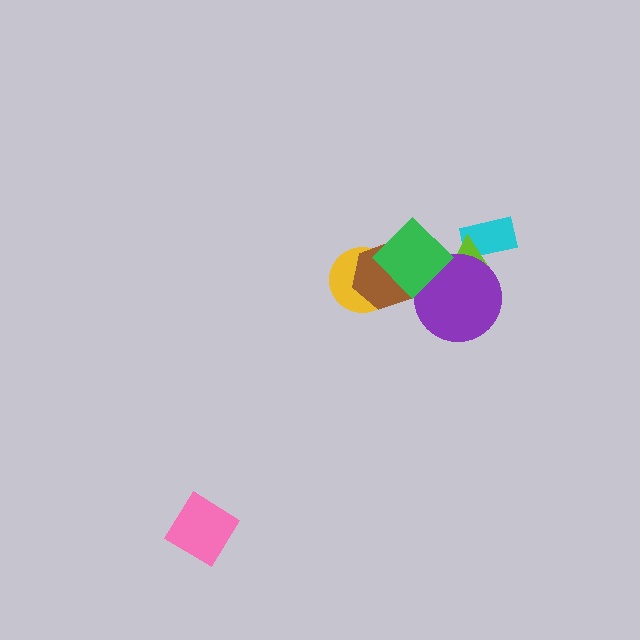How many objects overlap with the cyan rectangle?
1 object overlaps with the cyan rectangle.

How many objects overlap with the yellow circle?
2 objects overlap with the yellow circle.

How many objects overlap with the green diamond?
4 objects overlap with the green diamond.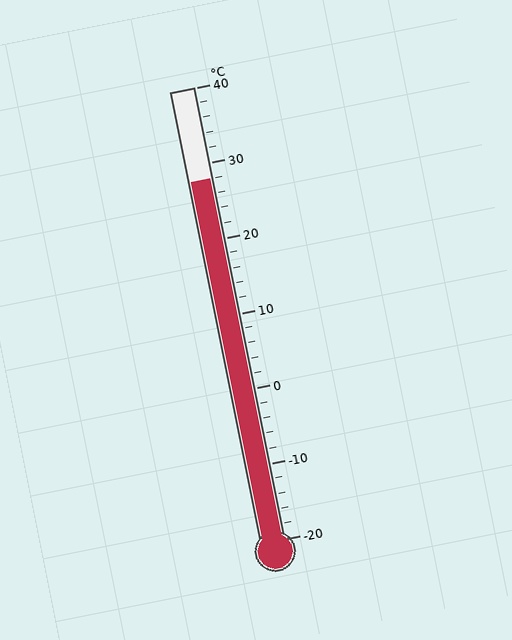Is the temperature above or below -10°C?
The temperature is above -10°C.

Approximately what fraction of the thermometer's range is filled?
The thermometer is filled to approximately 80% of its range.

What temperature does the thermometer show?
The thermometer shows approximately 28°C.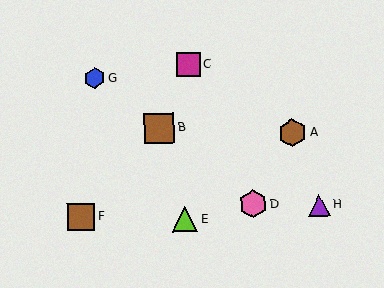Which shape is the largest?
The brown square (labeled B) is the largest.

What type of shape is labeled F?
Shape F is a brown square.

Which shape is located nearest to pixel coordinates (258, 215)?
The pink hexagon (labeled D) at (253, 204) is nearest to that location.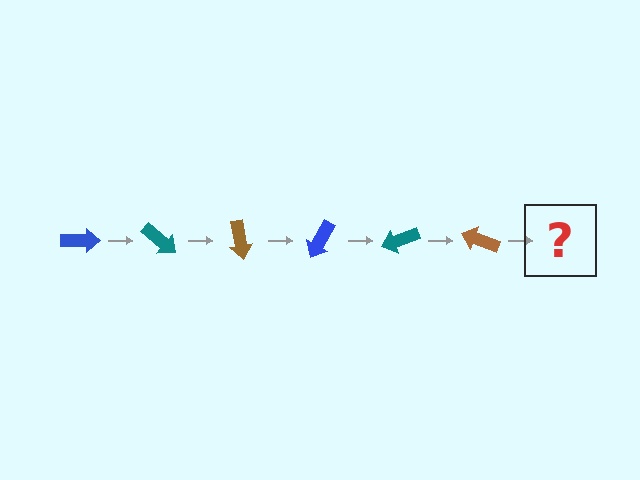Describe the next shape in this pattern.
It should be a blue arrow, rotated 240 degrees from the start.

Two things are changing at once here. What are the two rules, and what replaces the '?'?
The two rules are that it rotates 40 degrees each step and the color cycles through blue, teal, and brown. The '?' should be a blue arrow, rotated 240 degrees from the start.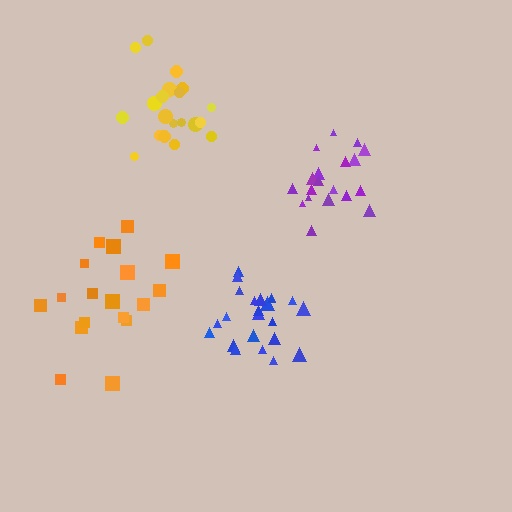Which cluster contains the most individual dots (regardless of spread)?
Blue (23).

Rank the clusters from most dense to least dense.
blue, purple, yellow, orange.